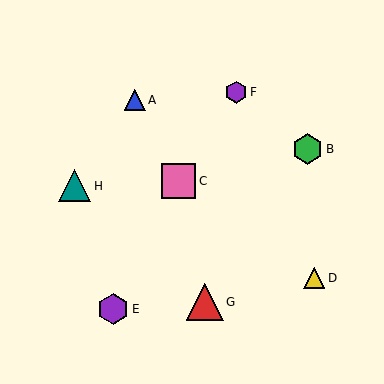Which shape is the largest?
The red triangle (labeled G) is the largest.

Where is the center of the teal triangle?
The center of the teal triangle is at (75, 186).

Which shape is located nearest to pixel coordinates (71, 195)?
The teal triangle (labeled H) at (75, 186) is nearest to that location.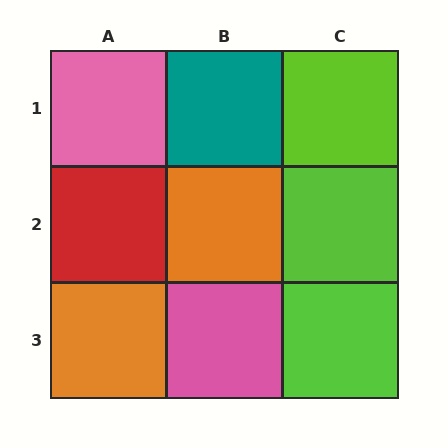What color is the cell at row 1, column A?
Pink.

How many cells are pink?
2 cells are pink.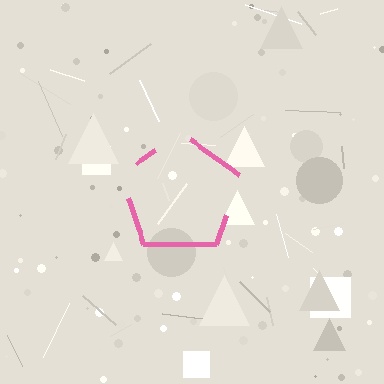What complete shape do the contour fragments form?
The contour fragments form a pentagon.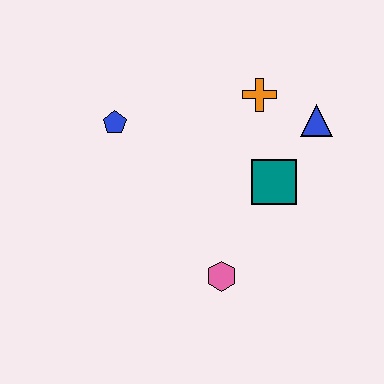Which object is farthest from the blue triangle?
The blue pentagon is farthest from the blue triangle.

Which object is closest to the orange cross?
The blue triangle is closest to the orange cross.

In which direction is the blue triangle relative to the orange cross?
The blue triangle is to the right of the orange cross.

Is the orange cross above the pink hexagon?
Yes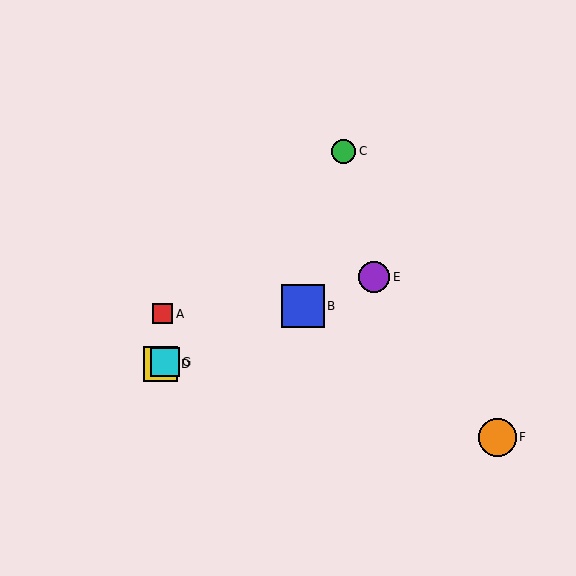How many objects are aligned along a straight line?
4 objects (B, D, E, G) are aligned along a straight line.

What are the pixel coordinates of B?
Object B is at (303, 306).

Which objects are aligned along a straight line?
Objects B, D, E, G are aligned along a straight line.